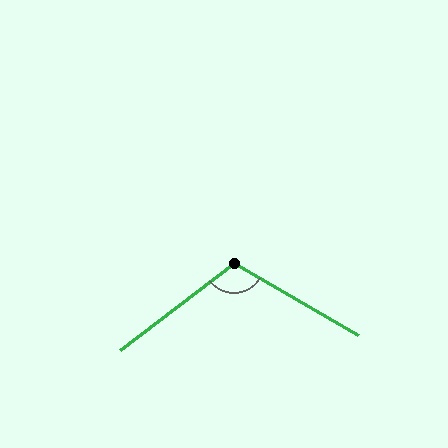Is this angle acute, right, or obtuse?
It is obtuse.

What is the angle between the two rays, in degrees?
Approximately 113 degrees.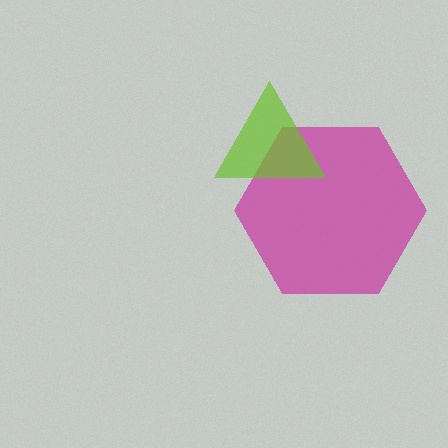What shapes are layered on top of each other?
The layered shapes are: a magenta hexagon, a lime triangle.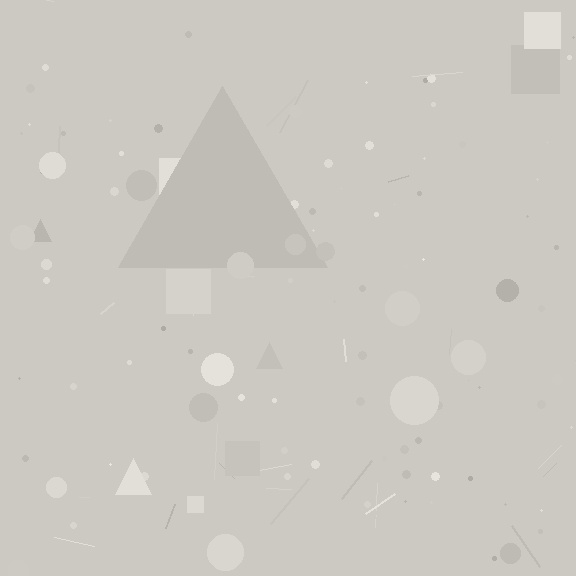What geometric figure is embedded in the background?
A triangle is embedded in the background.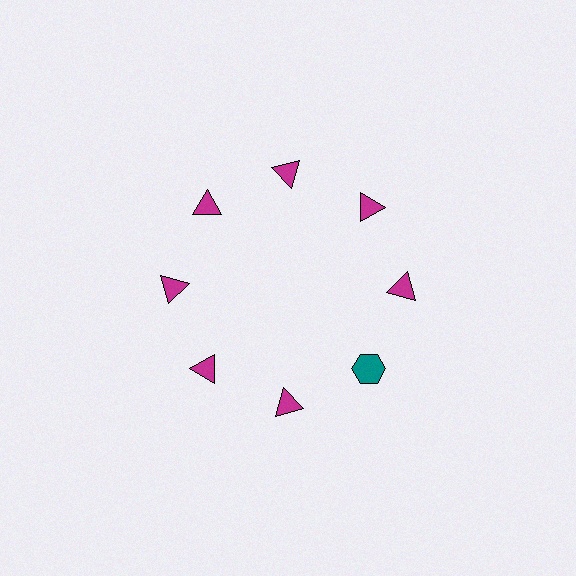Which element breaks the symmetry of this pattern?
The teal hexagon at roughly the 4 o'clock position breaks the symmetry. All other shapes are magenta triangles.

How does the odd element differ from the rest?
It differs in both color (teal instead of magenta) and shape (hexagon instead of triangle).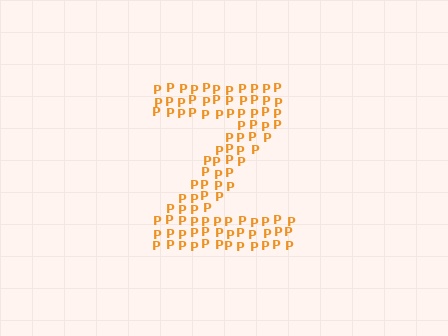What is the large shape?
The large shape is the letter Z.